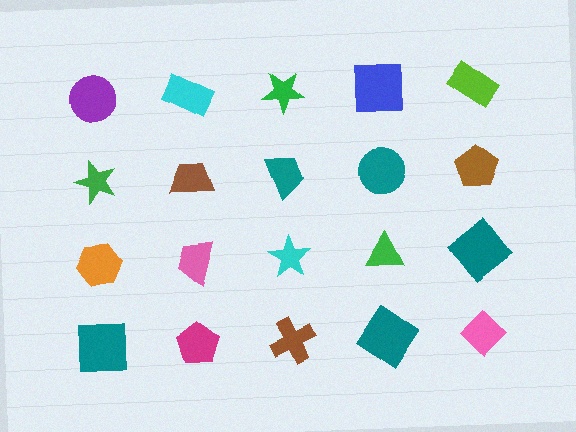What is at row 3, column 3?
A cyan star.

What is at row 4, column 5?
A pink diamond.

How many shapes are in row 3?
5 shapes.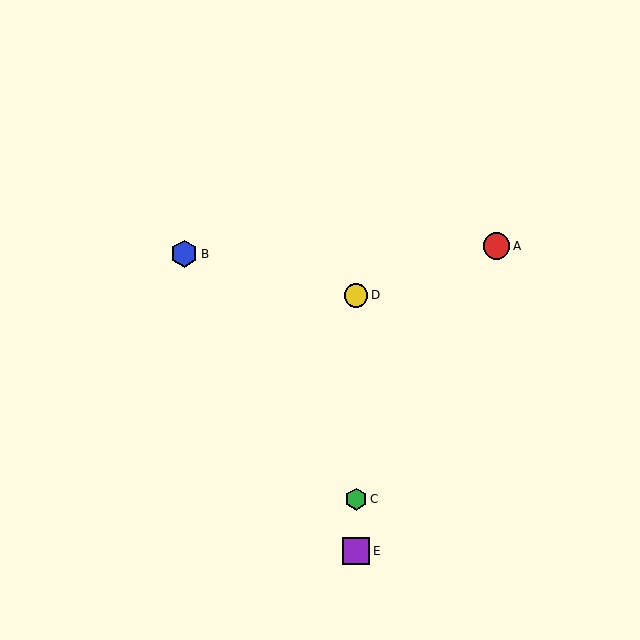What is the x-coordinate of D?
Object D is at x≈356.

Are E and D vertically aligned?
Yes, both are at x≈356.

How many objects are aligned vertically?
3 objects (C, D, E) are aligned vertically.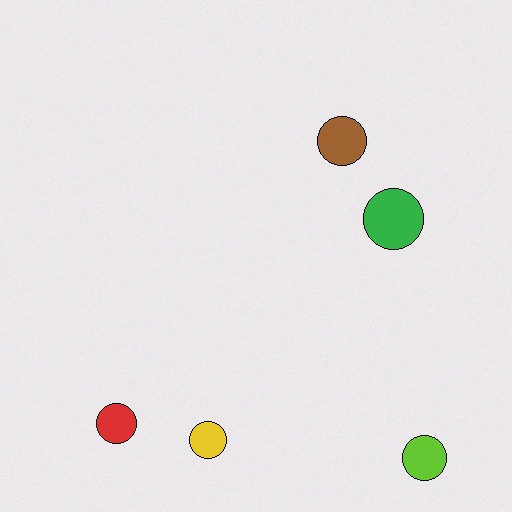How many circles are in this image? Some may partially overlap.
There are 5 circles.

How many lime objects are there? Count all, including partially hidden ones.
There is 1 lime object.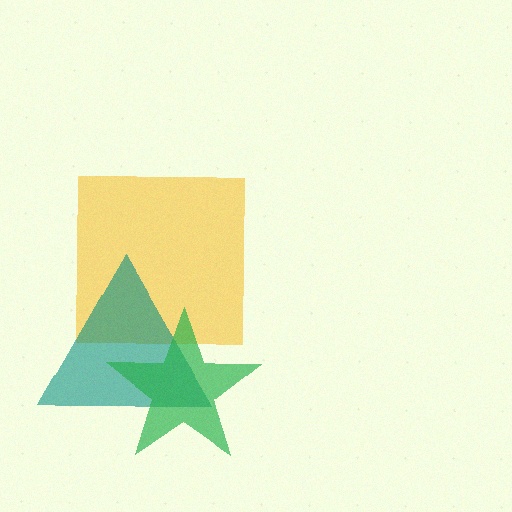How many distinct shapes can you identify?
There are 3 distinct shapes: a yellow square, a teal triangle, a green star.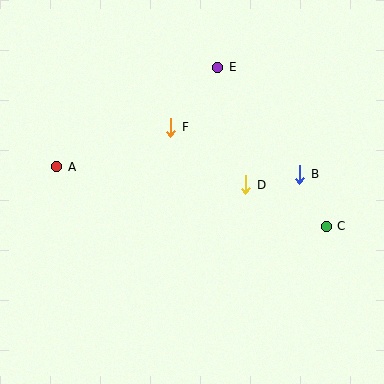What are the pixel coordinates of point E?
Point E is at (218, 67).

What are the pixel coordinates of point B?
Point B is at (300, 174).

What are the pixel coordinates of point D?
Point D is at (246, 185).